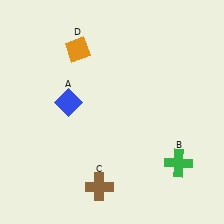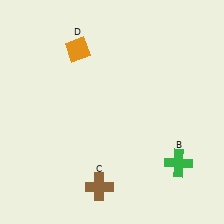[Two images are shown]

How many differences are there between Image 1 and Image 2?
There is 1 difference between the two images.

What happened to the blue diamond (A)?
The blue diamond (A) was removed in Image 2. It was in the top-left area of Image 1.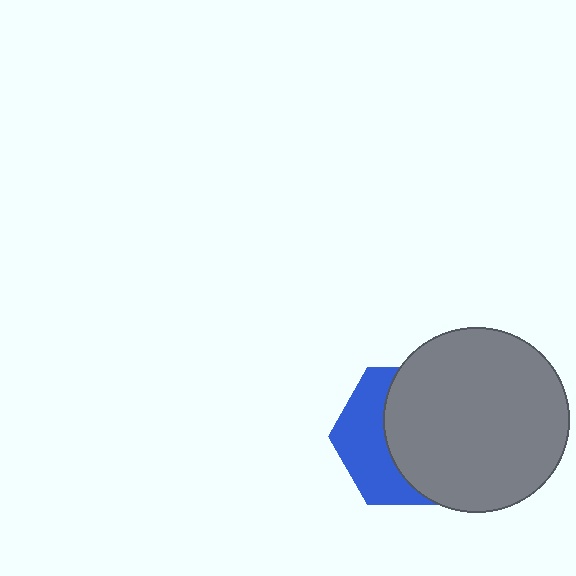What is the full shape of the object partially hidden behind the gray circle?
The partially hidden object is a blue hexagon.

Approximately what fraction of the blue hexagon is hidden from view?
Roughly 61% of the blue hexagon is hidden behind the gray circle.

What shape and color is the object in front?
The object in front is a gray circle.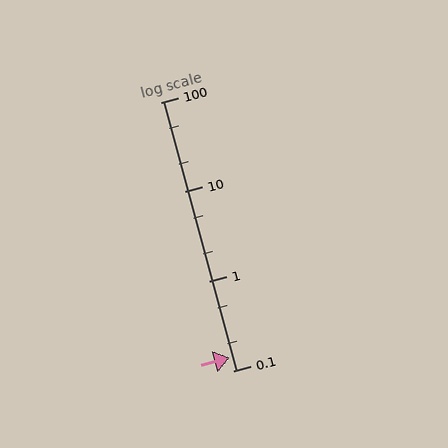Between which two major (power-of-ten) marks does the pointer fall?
The pointer is between 0.1 and 1.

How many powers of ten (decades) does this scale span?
The scale spans 3 decades, from 0.1 to 100.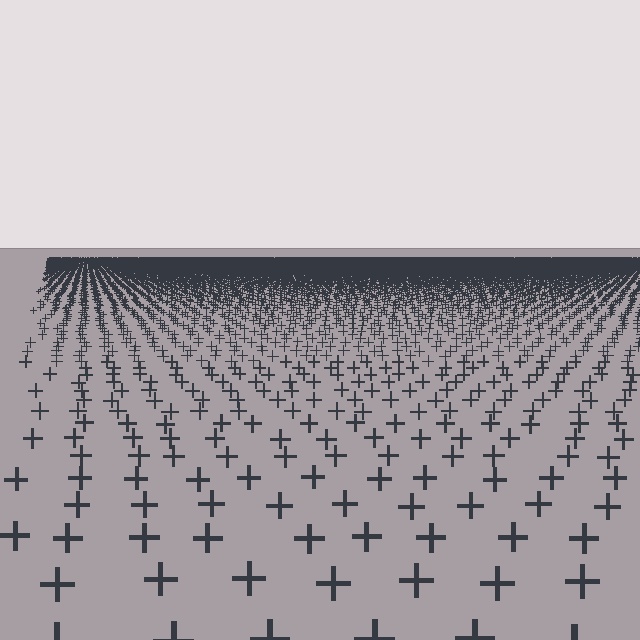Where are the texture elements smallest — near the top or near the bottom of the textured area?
Near the top.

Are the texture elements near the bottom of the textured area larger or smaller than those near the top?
Larger. Near the bottom, elements are closer to the viewer and appear at a bigger on-screen size.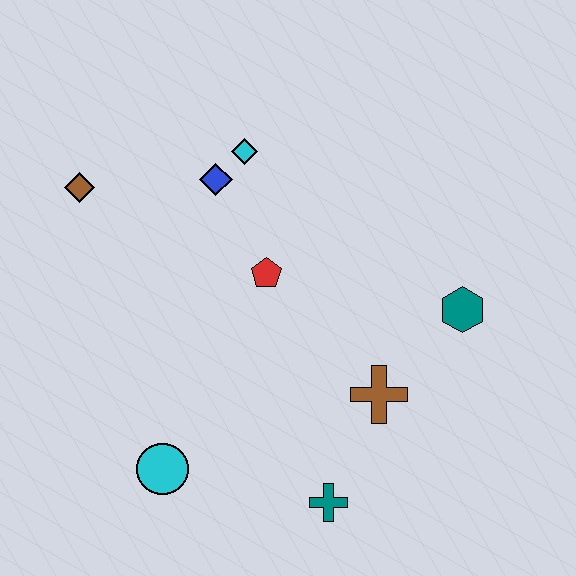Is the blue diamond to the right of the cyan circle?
Yes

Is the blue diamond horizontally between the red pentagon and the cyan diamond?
No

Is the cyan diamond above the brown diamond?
Yes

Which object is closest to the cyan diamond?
The blue diamond is closest to the cyan diamond.